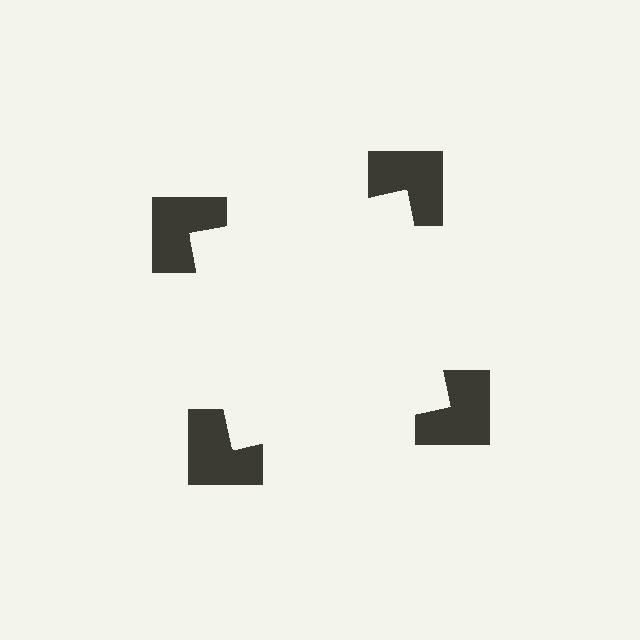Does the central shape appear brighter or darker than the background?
It typically appears slightly brighter than the background, even though no actual brightness change is drawn.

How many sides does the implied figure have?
4 sides.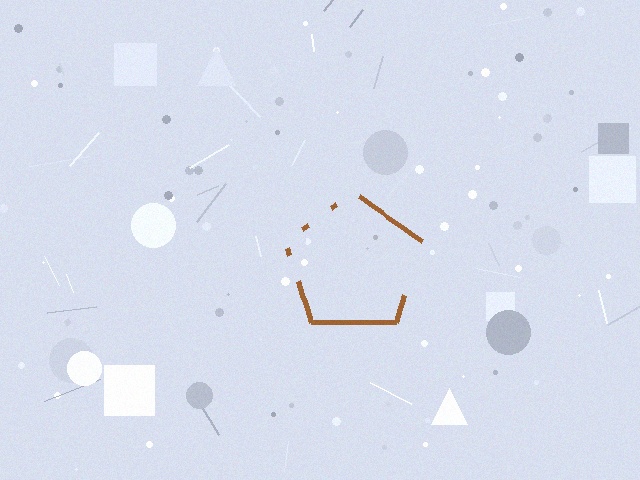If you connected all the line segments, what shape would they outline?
They would outline a pentagon.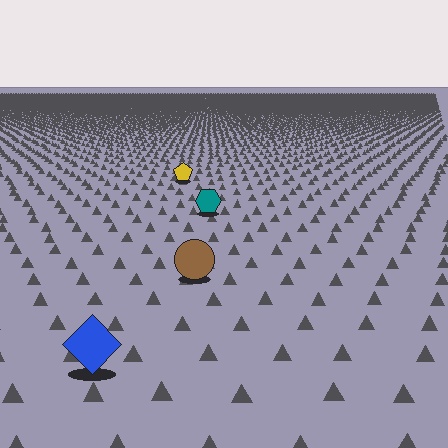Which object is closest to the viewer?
The blue diamond is closest. The texture marks near it are larger and more spread out.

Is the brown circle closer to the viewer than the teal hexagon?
Yes. The brown circle is closer — you can tell from the texture gradient: the ground texture is coarser near it.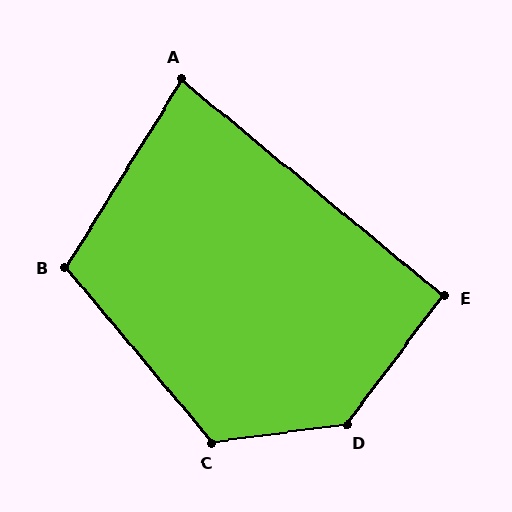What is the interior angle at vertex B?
Approximately 108 degrees (obtuse).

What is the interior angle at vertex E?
Approximately 93 degrees (approximately right).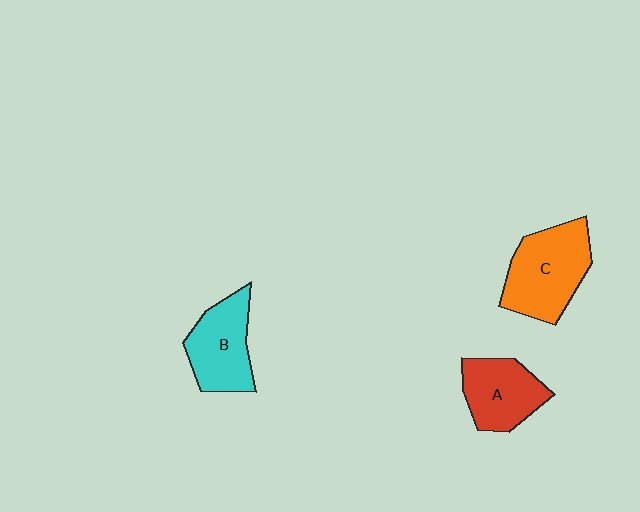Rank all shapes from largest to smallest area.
From largest to smallest: C (orange), B (cyan), A (red).